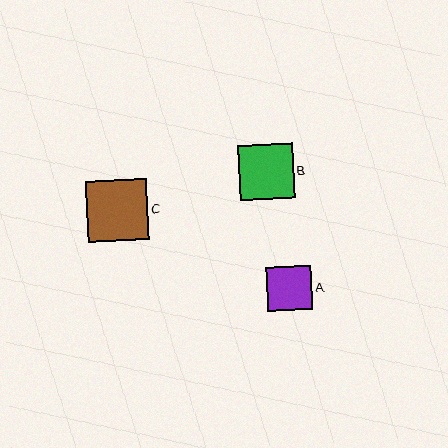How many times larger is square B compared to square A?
Square B is approximately 1.2 times the size of square A.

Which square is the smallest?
Square A is the smallest with a size of approximately 45 pixels.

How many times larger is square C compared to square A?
Square C is approximately 1.4 times the size of square A.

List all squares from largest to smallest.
From largest to smallest: C, B, A.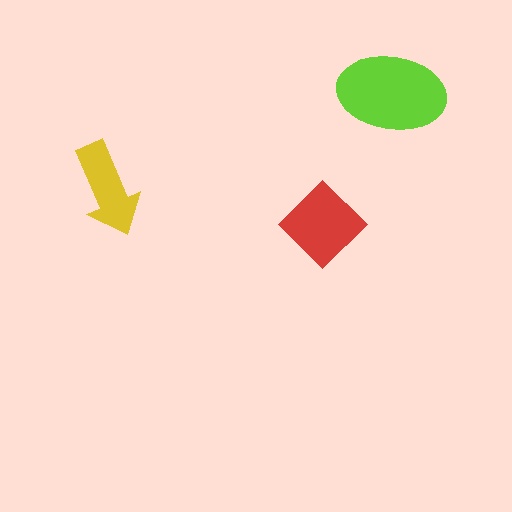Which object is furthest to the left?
The yellow arrow is leftmost.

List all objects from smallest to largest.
The yellow arrow, the red diamond, the lime ellipse.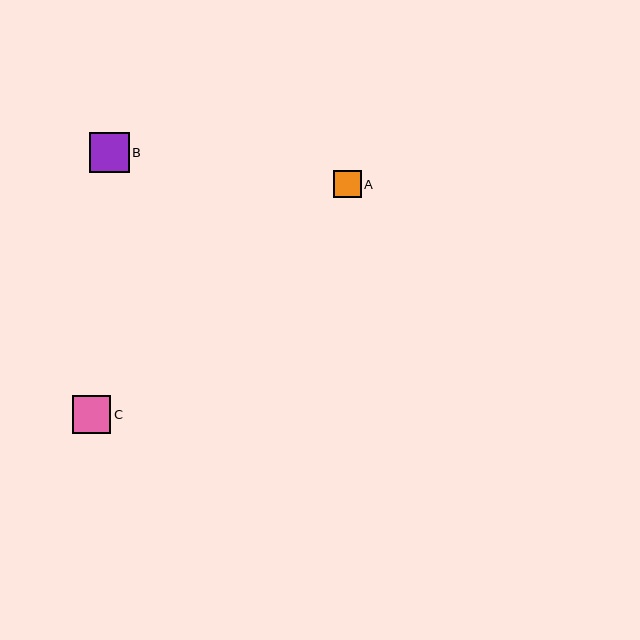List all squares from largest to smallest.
From largest to smallest: B, C, A.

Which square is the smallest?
Square A is the smallest with a size of approximately 27 pixels.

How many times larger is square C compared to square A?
Square C is approximately 1.4 times the size of square A.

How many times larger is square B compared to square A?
Square B is approximately 1.5 times the size of square A.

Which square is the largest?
Square B is the largest with a size of approximately 40 pixels.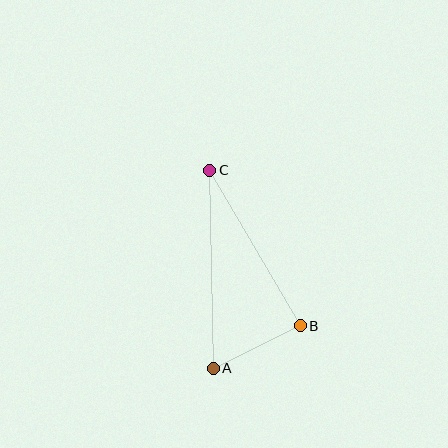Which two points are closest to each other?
Points A and B are closest to each other.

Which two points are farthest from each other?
Points A and C are farthest from each other.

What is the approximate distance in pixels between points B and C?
The distance between B and C is approximately 180 pixels.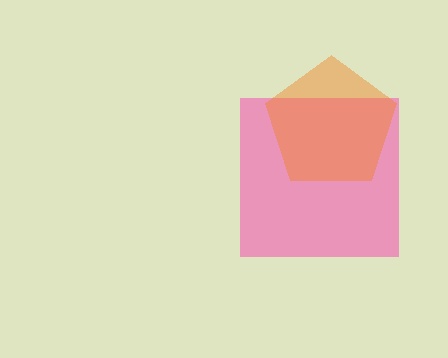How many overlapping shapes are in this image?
There are 2 overlapping shapes in the image.